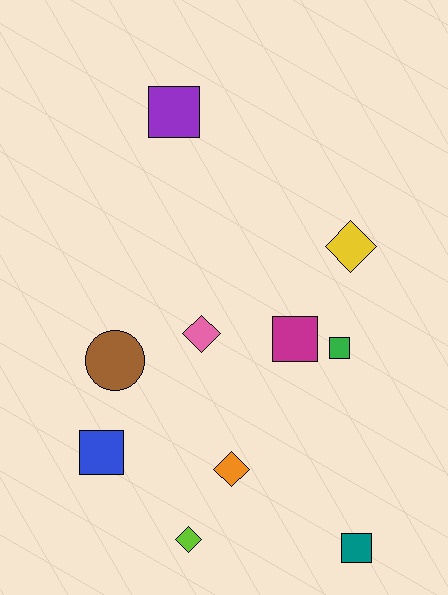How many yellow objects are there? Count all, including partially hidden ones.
There is 1 yellow object.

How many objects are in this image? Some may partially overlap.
There are 10 objects.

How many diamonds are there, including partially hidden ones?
There are 4 diamonds.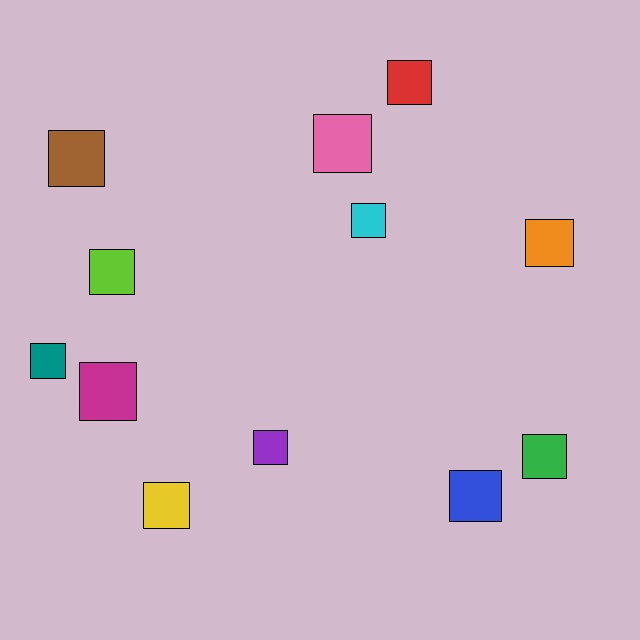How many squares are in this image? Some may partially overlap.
There are 12 squares.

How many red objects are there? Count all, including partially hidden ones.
There is 1 red object.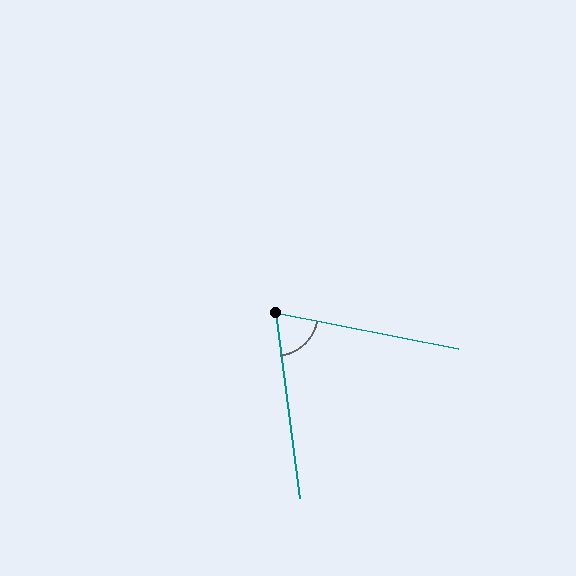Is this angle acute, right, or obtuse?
It is acute.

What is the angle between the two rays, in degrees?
Approximately 72 degrees.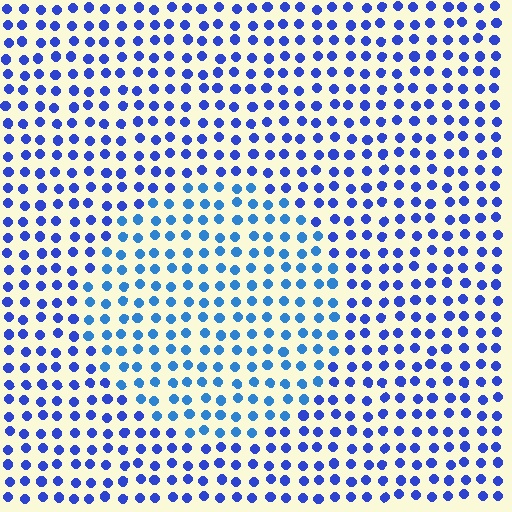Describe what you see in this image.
The image is filled with small blue elements in a uniform arrangement. A circle-shaped region is visible where the elements are tinted to a slightly different hue, forming a subtle color boundary.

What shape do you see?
I see a circle.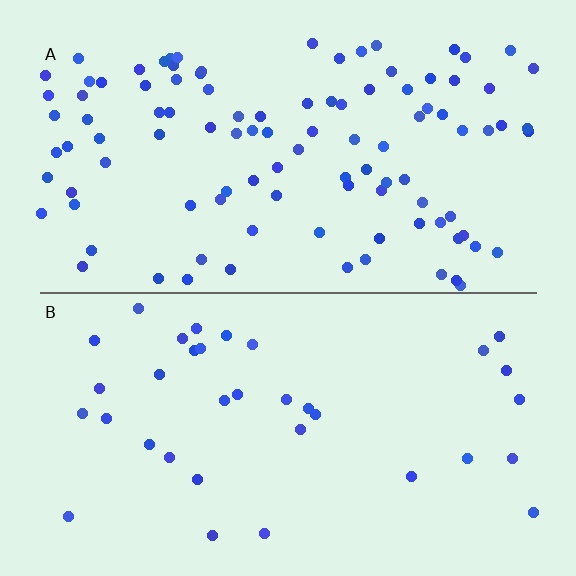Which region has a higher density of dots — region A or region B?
A (the top).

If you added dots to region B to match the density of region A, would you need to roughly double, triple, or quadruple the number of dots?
Approximately triple.